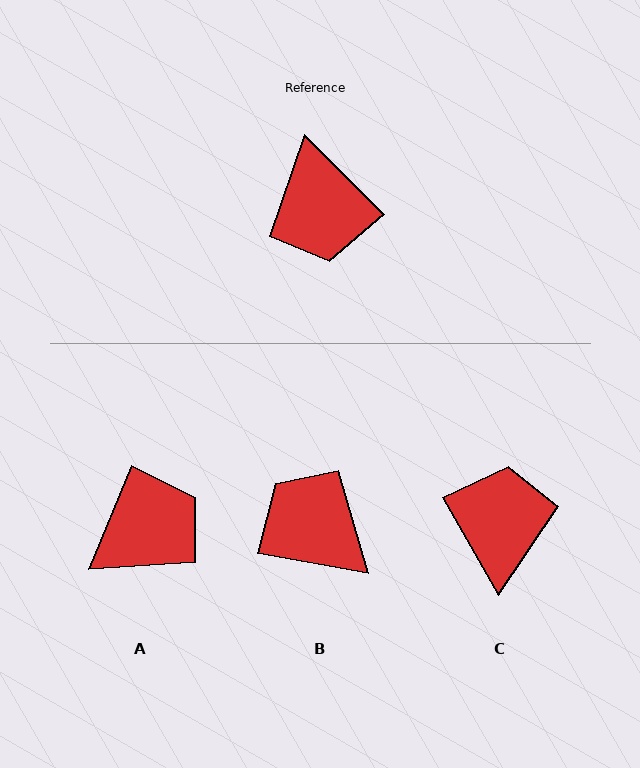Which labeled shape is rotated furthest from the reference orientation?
C, about 165 degrees away.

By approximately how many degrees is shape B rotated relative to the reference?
Approximately 145 degrees clockwise.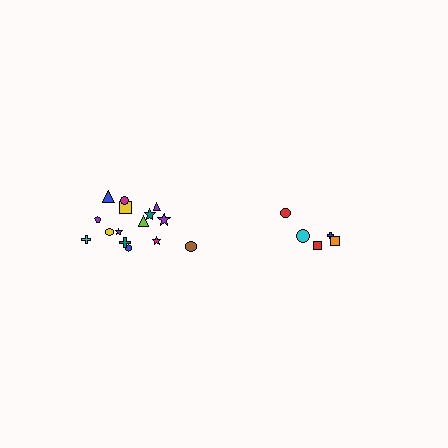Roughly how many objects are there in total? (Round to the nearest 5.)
Roughly 20 objects in total.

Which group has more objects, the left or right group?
The left group.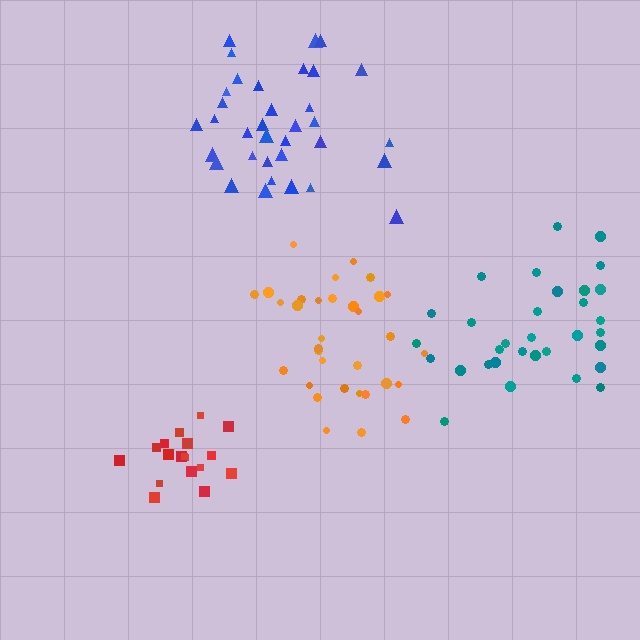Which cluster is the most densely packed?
Red.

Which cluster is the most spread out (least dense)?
Teal.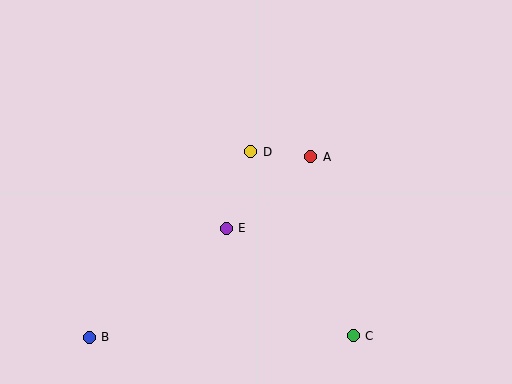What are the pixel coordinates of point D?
Point D is at (251, 152).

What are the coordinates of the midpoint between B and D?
The midpoint between B and D is at (170, 245).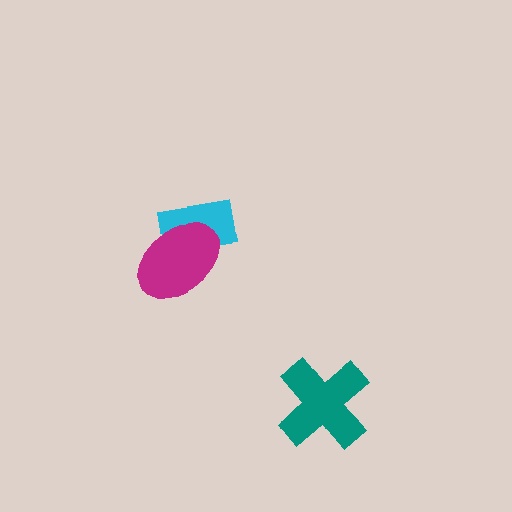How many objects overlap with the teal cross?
0 objects overlap with the teal cross.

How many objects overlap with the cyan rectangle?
1 object overlaps with the cyan rectangle.